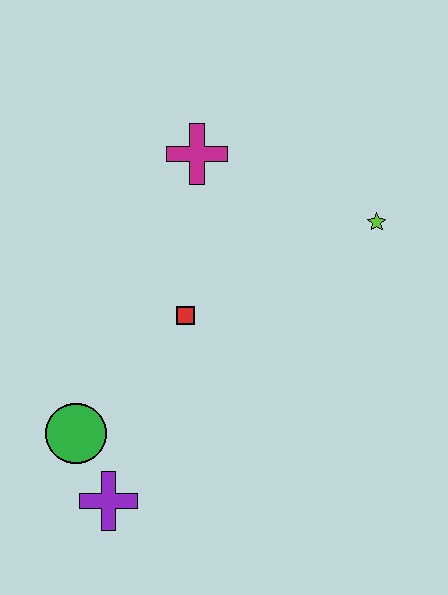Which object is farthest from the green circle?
The lime star is farthest from the green circle.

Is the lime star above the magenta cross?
No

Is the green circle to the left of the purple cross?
Yes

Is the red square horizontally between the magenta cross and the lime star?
No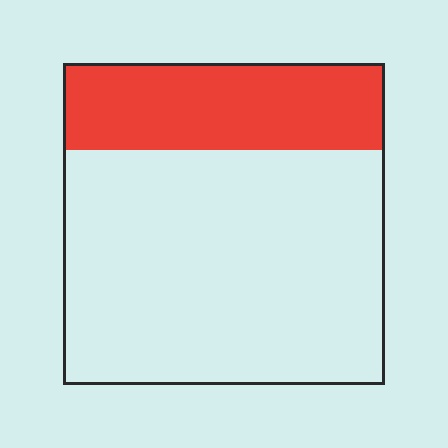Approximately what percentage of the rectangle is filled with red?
Approximately 25%.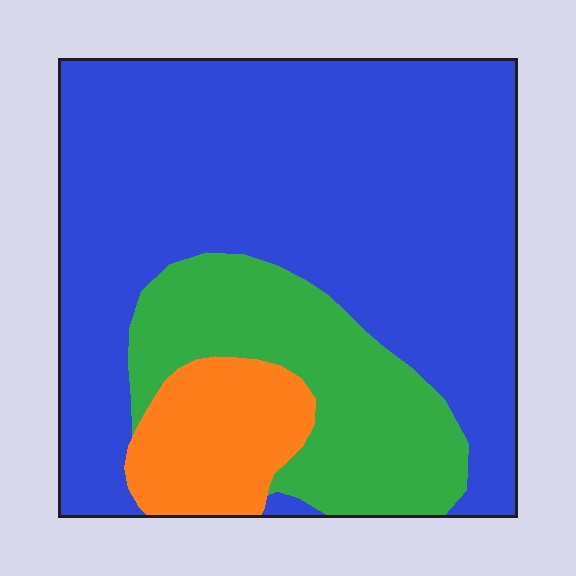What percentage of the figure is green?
Green covers 22% of the figure.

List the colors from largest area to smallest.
From largest to smallest: blue, green, orange.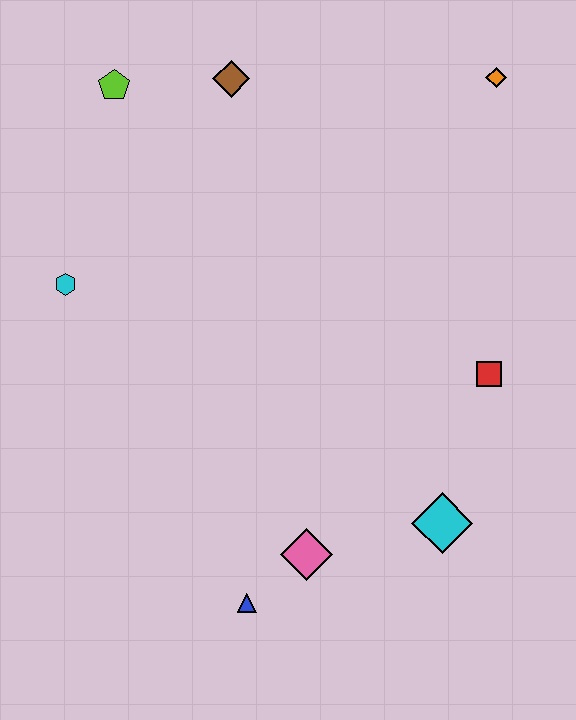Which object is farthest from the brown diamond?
The blue triangle is farthest from the brown diamond.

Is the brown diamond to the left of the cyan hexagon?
No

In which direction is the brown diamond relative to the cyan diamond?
The brown diamond is above the cyan diamond.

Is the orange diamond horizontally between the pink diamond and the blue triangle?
No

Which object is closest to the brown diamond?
The lime pentagon is closest to the brown diamond.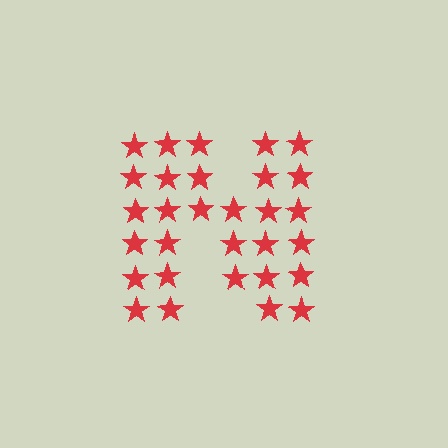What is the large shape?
The large shape is the letter N.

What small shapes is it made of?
It is made of small stars.